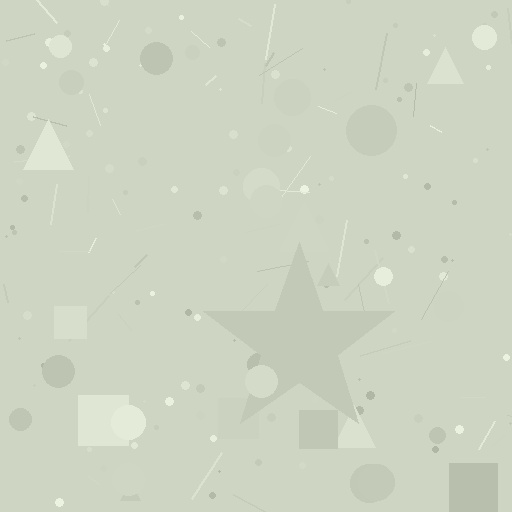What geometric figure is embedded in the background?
A star is embedded in the background.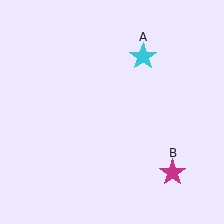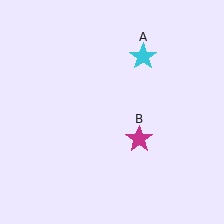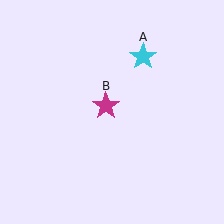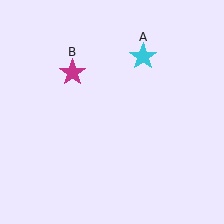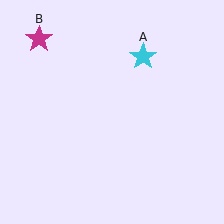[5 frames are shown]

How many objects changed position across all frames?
1 object changed position: magenta star (object B).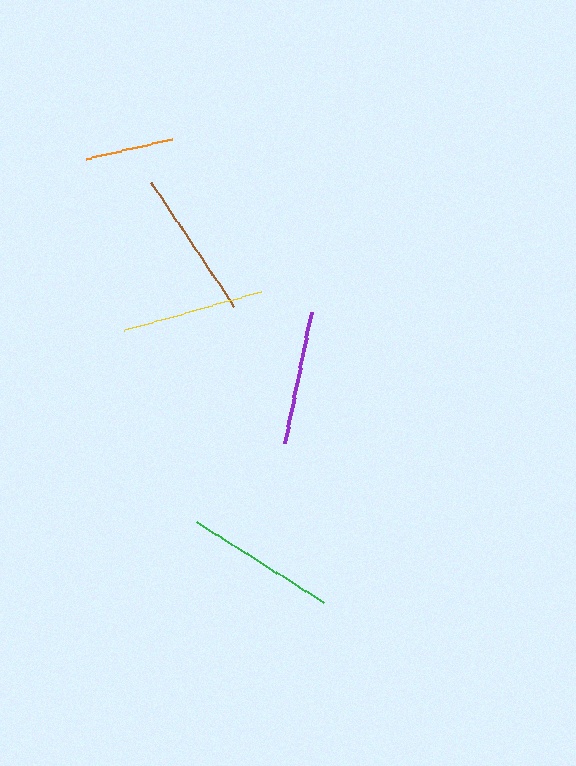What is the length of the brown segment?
The brown segment is approximately 149 pixels long.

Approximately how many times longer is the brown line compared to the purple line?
The brown line is approximately 1.1 times the length of the purple line.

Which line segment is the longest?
The green line is the longest at approximately 152 pixels.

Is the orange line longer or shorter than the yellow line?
The yellow line is longer than the orange line.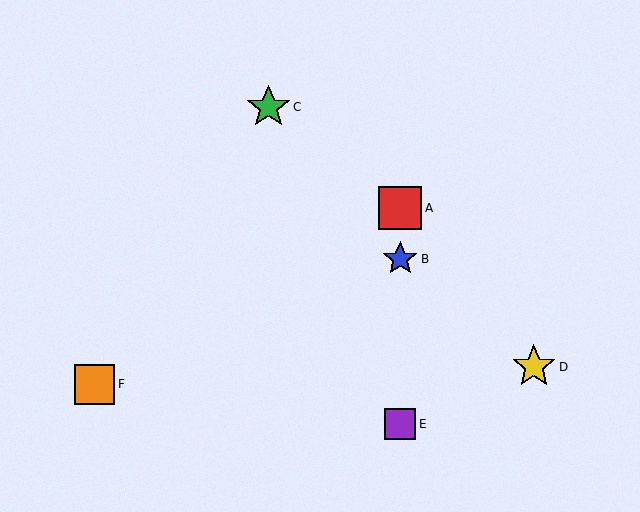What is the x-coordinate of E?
Object E is at x≈400.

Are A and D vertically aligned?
No, A is at x≈400 and D is at x≈534.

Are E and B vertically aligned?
Yes, both are at x≈400.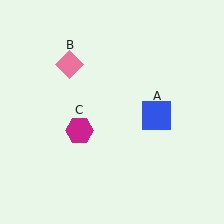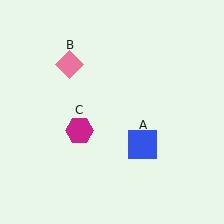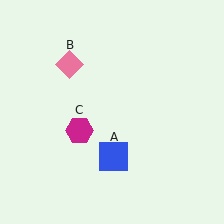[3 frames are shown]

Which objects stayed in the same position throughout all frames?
Pink diamond (object B) and magenta hexagon (object C) remained stationary.